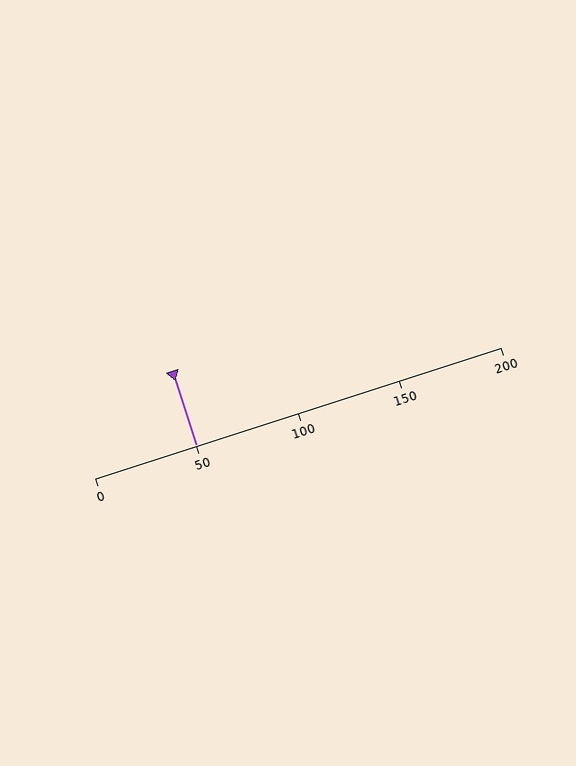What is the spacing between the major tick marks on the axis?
The major ticks are spaced 50 apart.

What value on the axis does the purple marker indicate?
The marker indicates approximately 50.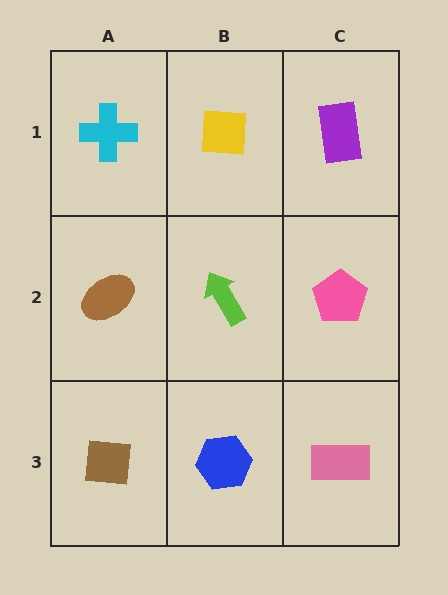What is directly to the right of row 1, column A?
A yellow square.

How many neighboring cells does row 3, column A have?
2.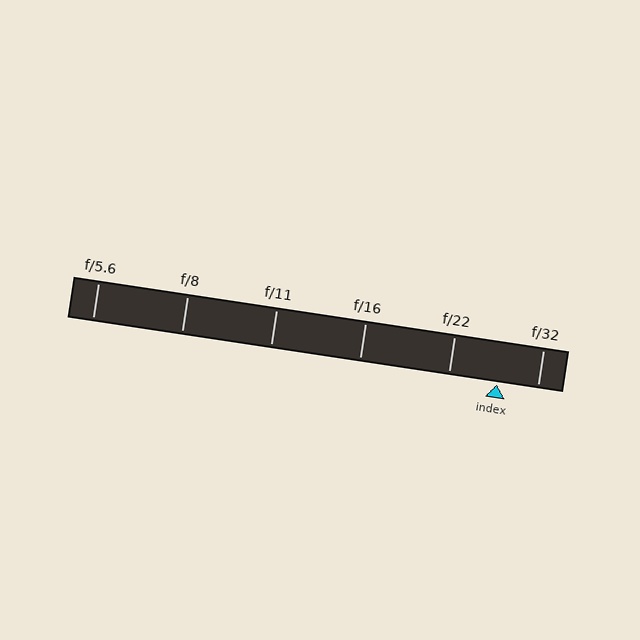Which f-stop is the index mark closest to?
The index mark is closest to f/32.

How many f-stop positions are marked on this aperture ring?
There are 6 f-stop positions marked.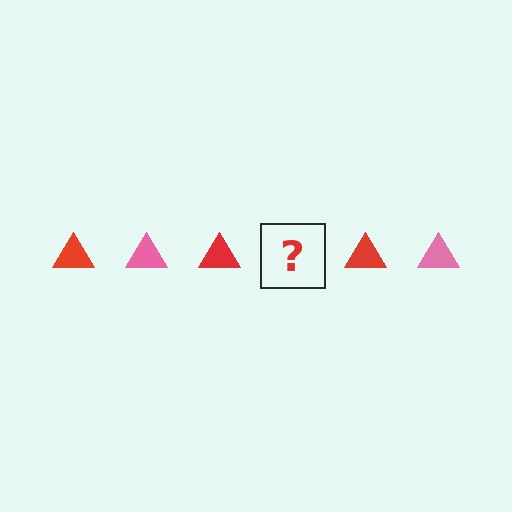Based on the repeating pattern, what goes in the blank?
The blank should be a pink triangle.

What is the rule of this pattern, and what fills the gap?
The rule is that the pattern cycles through red, pink triangles. The gap should be filled with a pink triangle.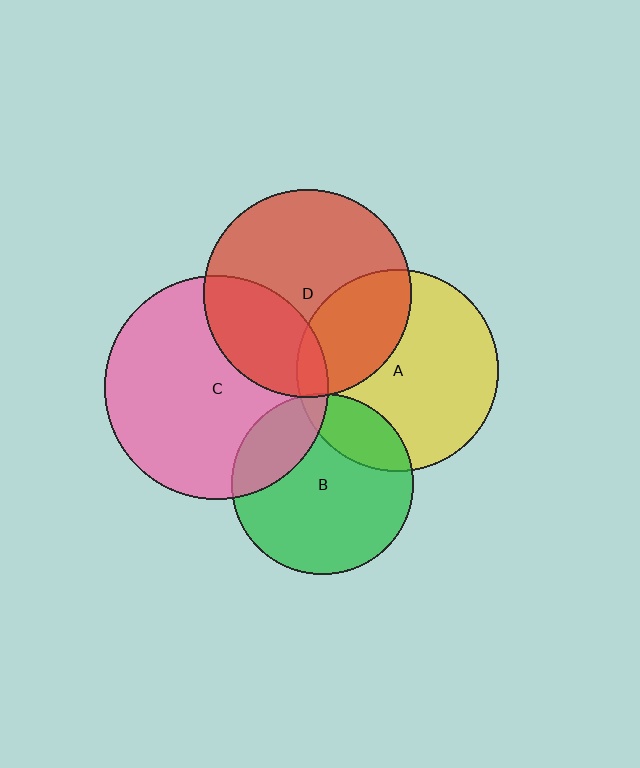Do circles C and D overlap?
Yes.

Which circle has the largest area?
Circle C (pink).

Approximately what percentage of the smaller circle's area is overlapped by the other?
Approximately 30%.